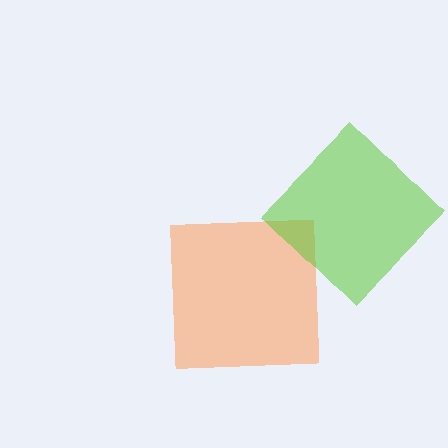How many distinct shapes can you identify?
There are 2 distinct shapes: an orange square, a lime diamond.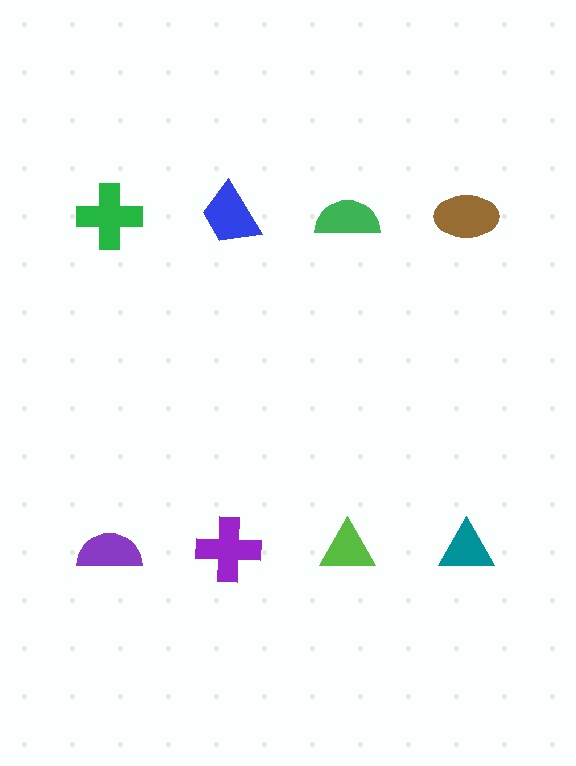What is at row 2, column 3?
A lime triangle.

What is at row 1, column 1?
A green cross.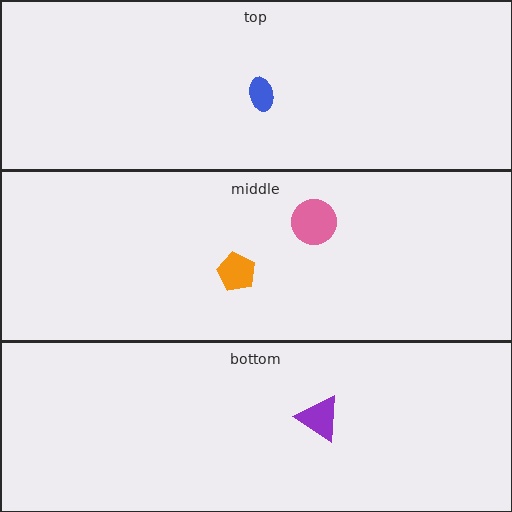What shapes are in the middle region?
The orange pentagon, the pink circle.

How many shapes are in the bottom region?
1.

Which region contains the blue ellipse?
The top region.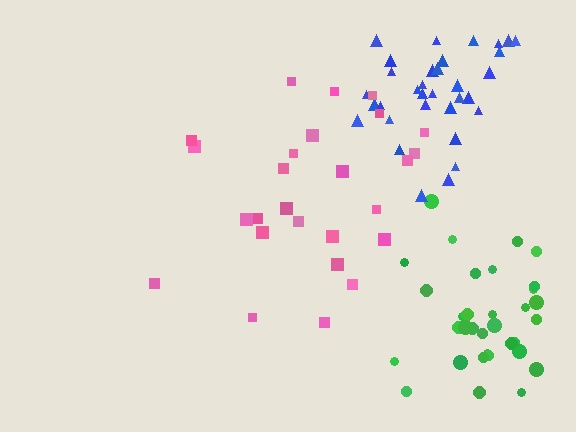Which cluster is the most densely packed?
Blue.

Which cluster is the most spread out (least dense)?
Pink.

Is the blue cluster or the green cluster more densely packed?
Blue.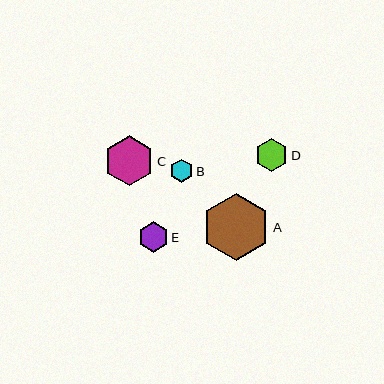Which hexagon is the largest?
Hexagon A is the largest with a size of approximately 67 pixels.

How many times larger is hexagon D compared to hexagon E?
Hexagon D is approximately 1.1 times the size of hexagon E.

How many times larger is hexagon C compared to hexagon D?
Hexagon C is approximately 1.5 times the size of hexagon D.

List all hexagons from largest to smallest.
From largest to smallest: A, C, D, E, B.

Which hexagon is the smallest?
Hexagon B is the smallest with a size of approximately 23 pixels.